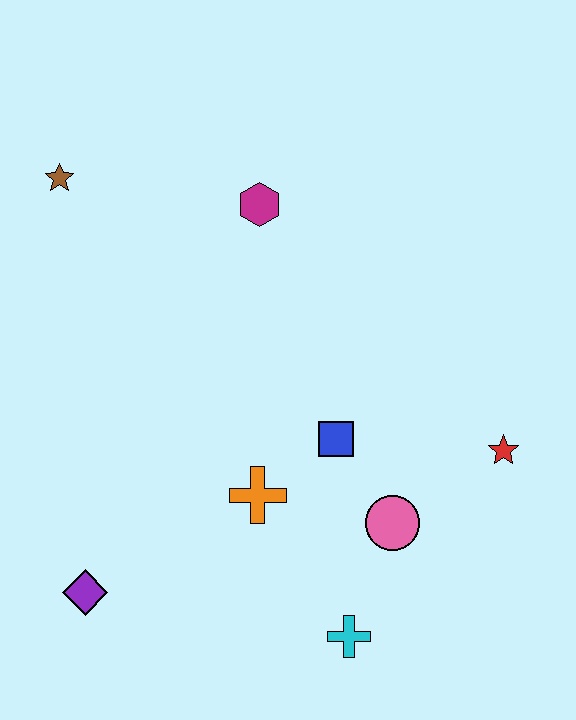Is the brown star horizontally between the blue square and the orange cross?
No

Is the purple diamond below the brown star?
Yes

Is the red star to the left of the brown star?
No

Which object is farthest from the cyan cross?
The brown star is farthest from the cyan cross.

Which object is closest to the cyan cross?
The pink circle is closest to the cyan cross.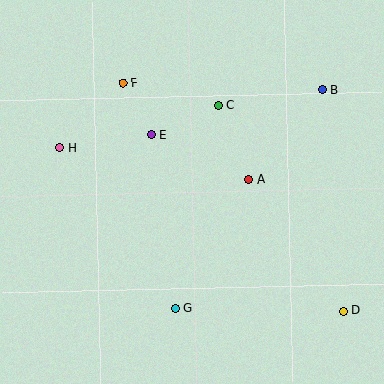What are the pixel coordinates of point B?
Point B is at (322, 90).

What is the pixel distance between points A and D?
The distance between A and D is 161 pixels.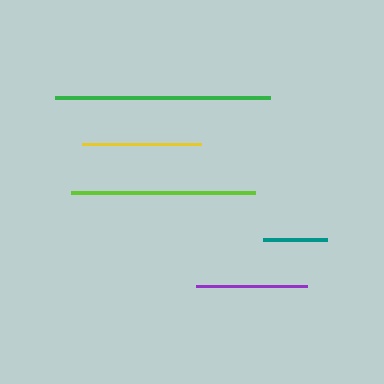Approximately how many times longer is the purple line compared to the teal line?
The purple line is approximately 1.7 times the length of the teal line.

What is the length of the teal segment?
The teal segment is approximately 64 pixels long.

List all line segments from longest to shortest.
From longest to shortest: green, lime, yellow, purple, teal.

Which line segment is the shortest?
The teal line is the shortest at approximately 64 pixels.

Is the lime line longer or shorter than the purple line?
The lime line is longer than the purple line.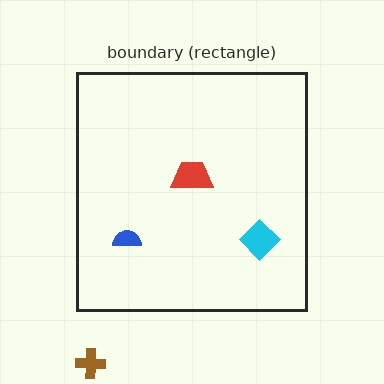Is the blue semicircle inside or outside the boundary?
Inside.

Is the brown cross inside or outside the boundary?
Outside.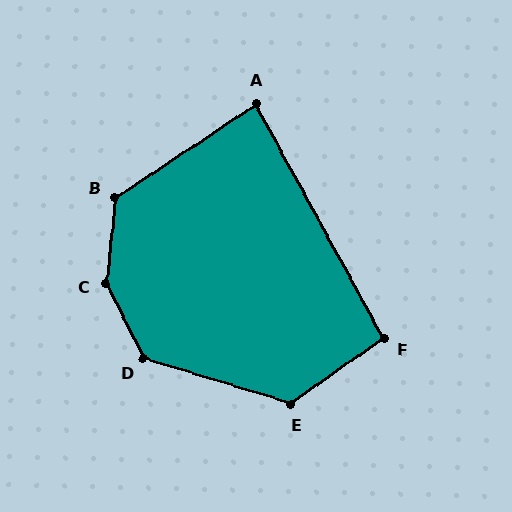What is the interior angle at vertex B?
Approximately 130 degrees (obtuse).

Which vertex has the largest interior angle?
C, at approximately 148 degrees.